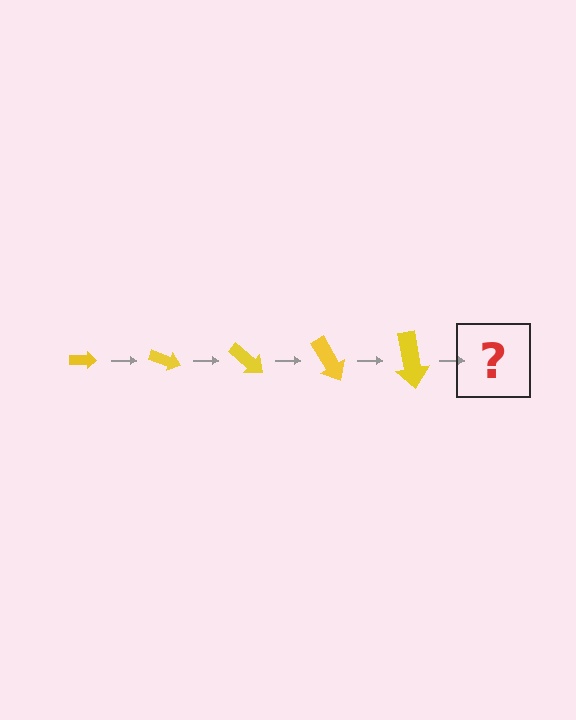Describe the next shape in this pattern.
It should be an arrow, larger than the previous one and rotated 100 degrees from the start.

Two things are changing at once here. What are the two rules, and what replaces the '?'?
The two rules are that the arrow grows larger each step and it rotates 20 degrees each step. The '?' should be an arrow, larger than the previous one and rotated 100 degrees from the start.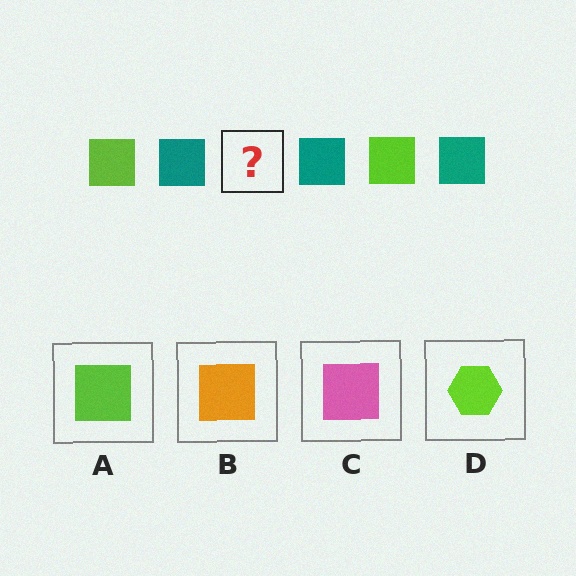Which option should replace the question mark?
Option A.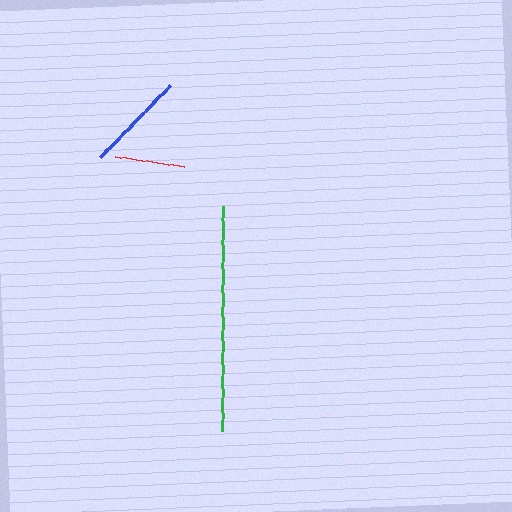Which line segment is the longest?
The green line is the longest at approximately 224 pixels.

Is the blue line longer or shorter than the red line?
The blue line is longer than the red line.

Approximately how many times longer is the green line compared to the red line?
The green line is approximately 3.2 times the length of the red line.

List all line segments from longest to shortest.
From longest to shortest: green, blue, red.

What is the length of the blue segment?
The blue segment is approximately 100 pixels long.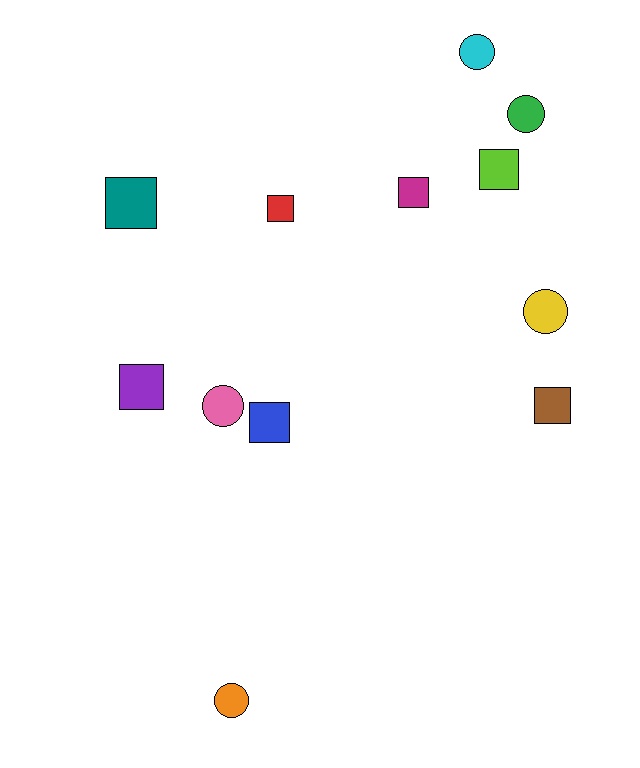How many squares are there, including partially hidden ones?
There are 7 squares.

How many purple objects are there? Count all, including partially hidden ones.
There is 1 purple object.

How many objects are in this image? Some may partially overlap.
There are 12 objects.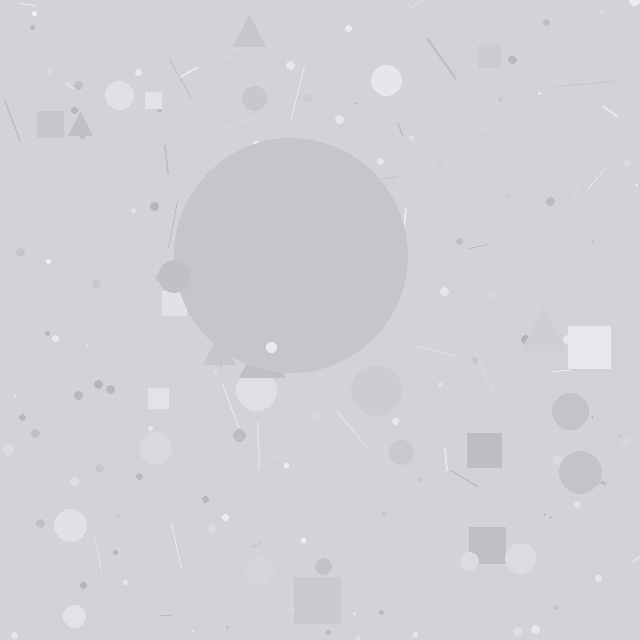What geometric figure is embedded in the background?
A circle is embedded in the background.